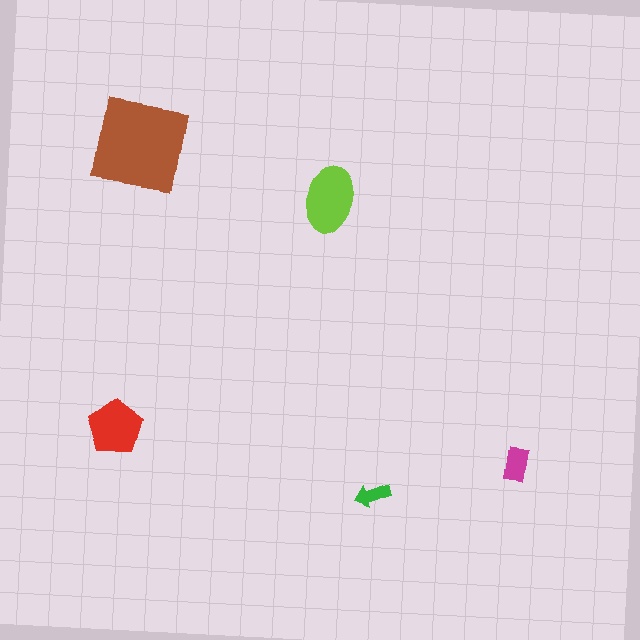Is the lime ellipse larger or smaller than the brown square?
Smaller.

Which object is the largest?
The brown square.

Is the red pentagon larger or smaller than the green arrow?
Larger.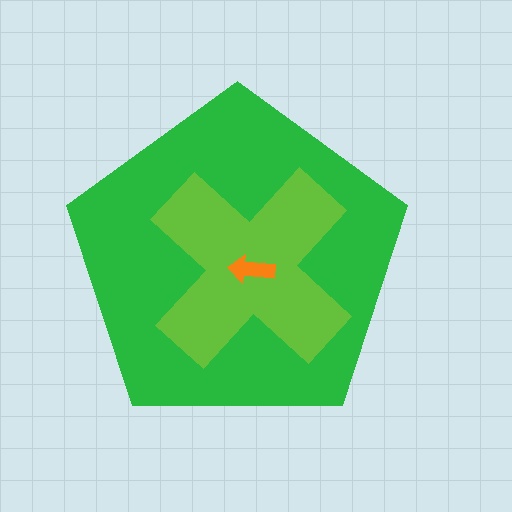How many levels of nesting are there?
3.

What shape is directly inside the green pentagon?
The lime cross.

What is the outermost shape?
The green pentagon.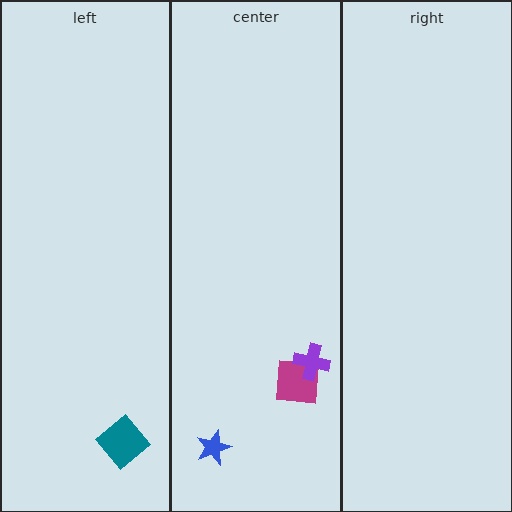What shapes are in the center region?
The magenta square, the purple cross, the blue star.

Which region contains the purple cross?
The center region.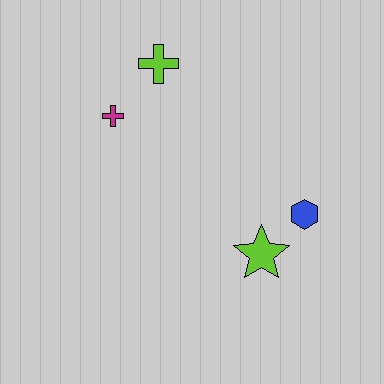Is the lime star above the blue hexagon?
No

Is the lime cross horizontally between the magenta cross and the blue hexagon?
Yes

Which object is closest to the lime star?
The blue hexagon is closest to the lime star.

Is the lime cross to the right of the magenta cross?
Yes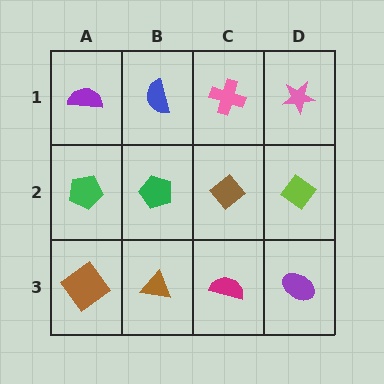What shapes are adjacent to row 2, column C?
A pink cross (row 1, column C), a magenta semicircle (row 3, column C), a green pentagon (row 2, column B), a lime diamond (row 2, column D).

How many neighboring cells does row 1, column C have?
3.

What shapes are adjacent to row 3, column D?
A lime diamond (row 2, column D), a magenta semicircle (row 3, column C).